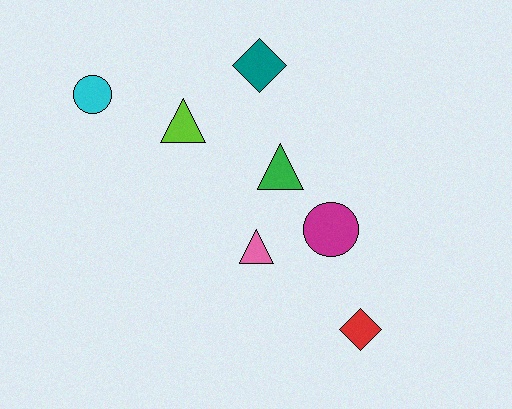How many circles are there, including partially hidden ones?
There are 2 circles.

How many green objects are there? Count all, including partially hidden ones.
There is 1 green object.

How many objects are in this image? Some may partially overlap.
There are 7 objects.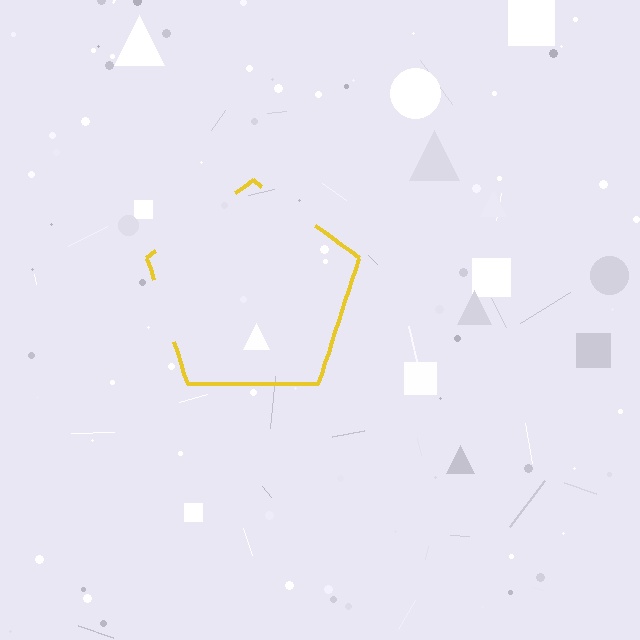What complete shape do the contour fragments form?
The contour fragments form a pentagon.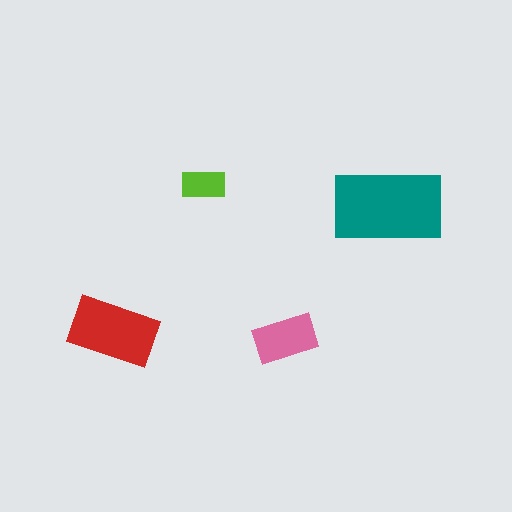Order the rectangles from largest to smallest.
the teal one, the red one, the pink one, the lime one.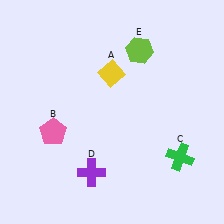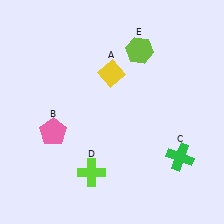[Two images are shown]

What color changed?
The cross (D) changed from purple in Image 1 to lime in Image 2.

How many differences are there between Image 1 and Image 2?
There is 1 difference between the two images.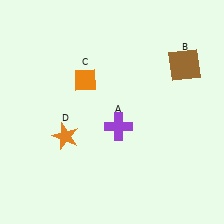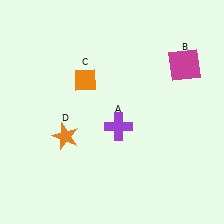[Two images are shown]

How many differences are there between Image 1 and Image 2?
There is 1 difference between the two images.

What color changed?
The square (B) changed from brown in Image 1 to magenta in Image 2.